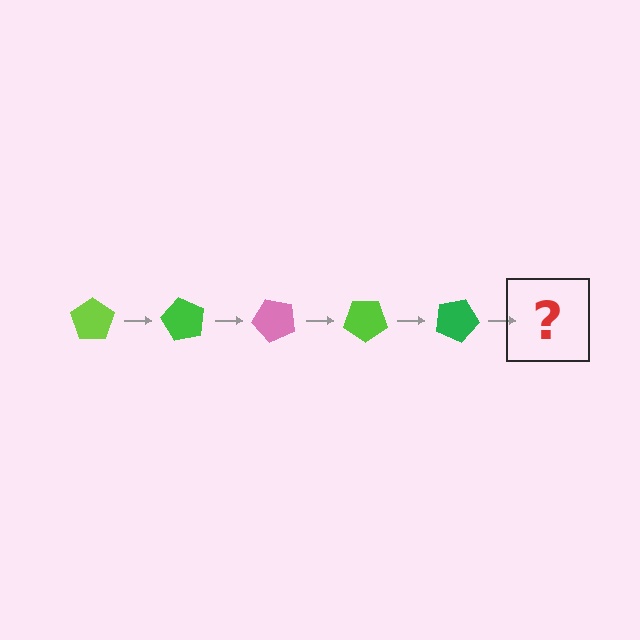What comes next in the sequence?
The next element should be a pink pentagon, rotated 300 degrees from the start.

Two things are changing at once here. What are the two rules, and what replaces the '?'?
The two rules are that it rotates 60 degrees each step and the color cycles through lime, green, and pink. The '?' should be a pink pentagon, rotated 300 degrees from the start.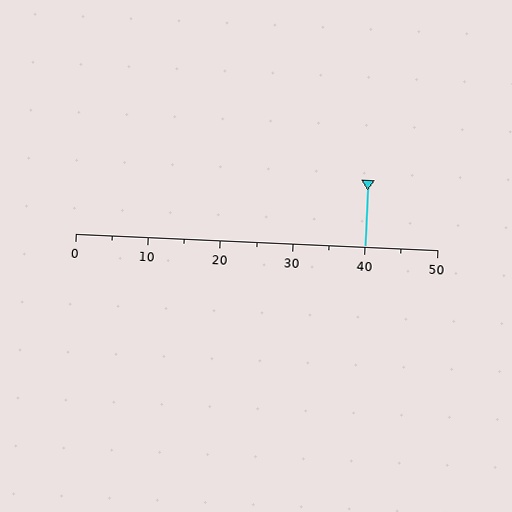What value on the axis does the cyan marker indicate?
The marker indicates approximately 40.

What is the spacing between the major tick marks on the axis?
The major ticks are spaced 10 apart.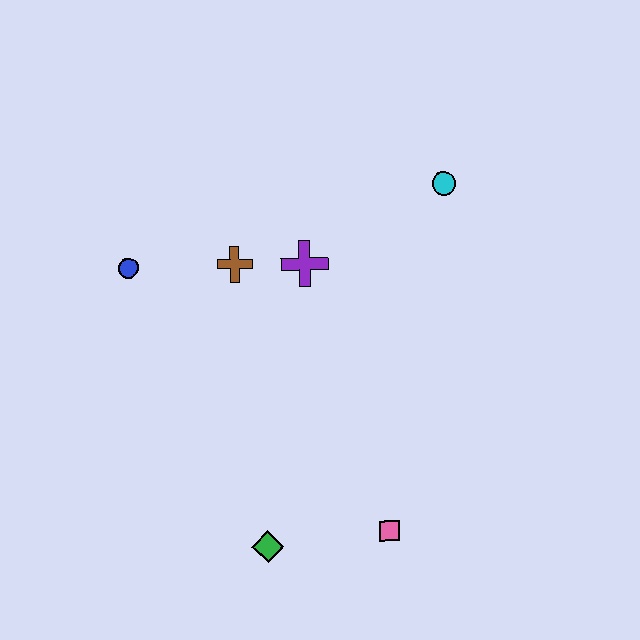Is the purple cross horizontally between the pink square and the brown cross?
Yes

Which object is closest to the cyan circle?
The purple cross is closest to the cyan circle.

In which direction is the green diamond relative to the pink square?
The green diamond is to the left of the pink square.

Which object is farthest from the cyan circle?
The green diamond is farthest from the cyan circle.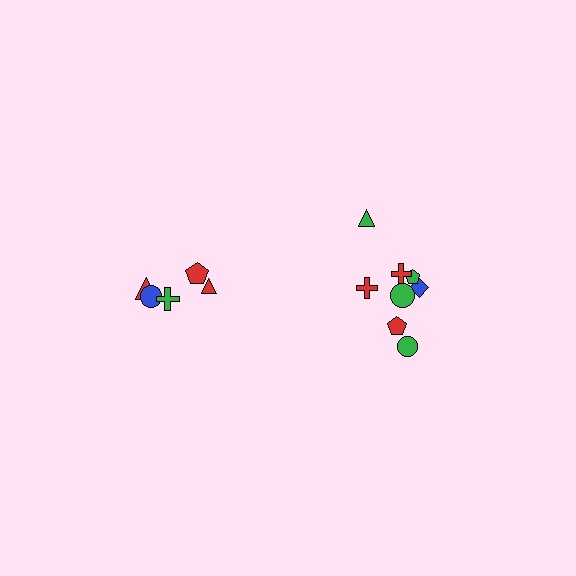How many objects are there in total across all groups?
There are 13 objects.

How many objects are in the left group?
There are 5 objects.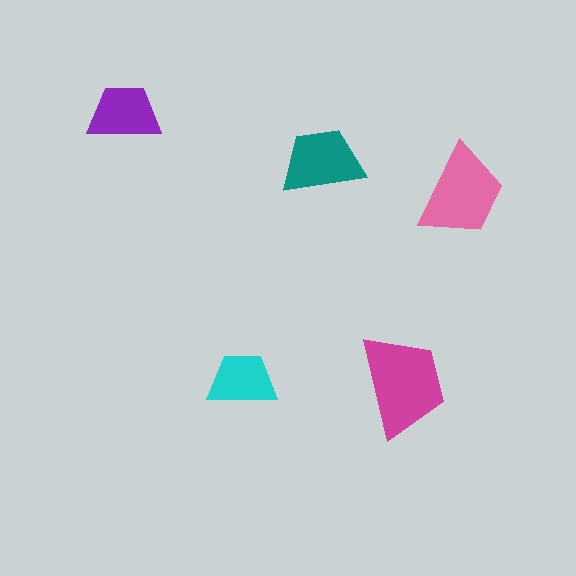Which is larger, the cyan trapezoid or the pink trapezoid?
The pink one.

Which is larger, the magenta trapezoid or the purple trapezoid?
The magenta one.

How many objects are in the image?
There are 5 objects in the image.